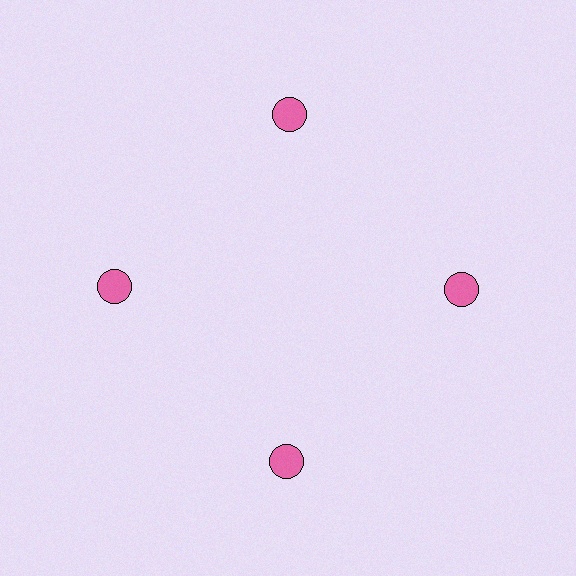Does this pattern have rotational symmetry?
Yes, this pattern has 4-fold rotational symmetry. It looks the same after rotating 90 degrees around the center.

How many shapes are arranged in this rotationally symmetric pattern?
There are 4 shapes, arranged in 4 groups of 1.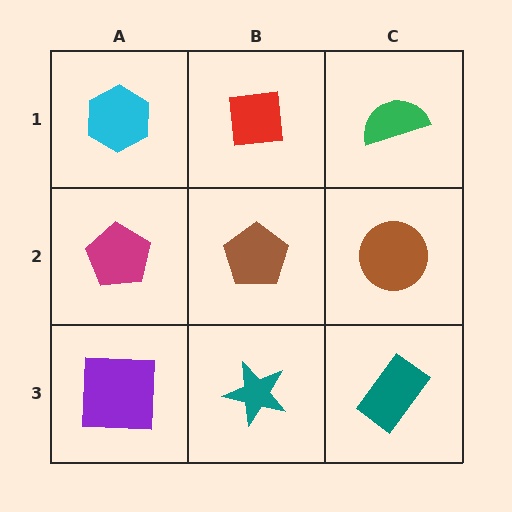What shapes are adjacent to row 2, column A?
A cyan hexagon (row 1, column A), a purple square (row 3, column A), a brown pentagon (row 2, column B).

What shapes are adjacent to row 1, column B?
A brown pentagon (row 2, column B), a cyan hexagon (row 1, column A), a green semicircle (row 1, column C).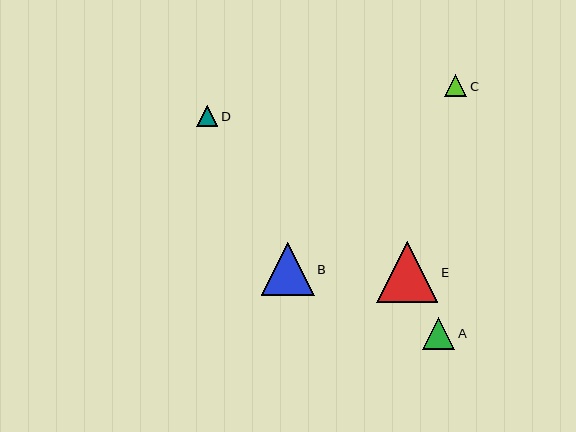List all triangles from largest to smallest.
From largest to smallest: E, B, A, C, D.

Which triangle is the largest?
Triangle E is the largest with a size of approximately 61 pixels.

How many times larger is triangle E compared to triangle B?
Triangle E is approximately 1.2 times the size of triangle B.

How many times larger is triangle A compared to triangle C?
Triangle A is approximately 1.5 times the size of triangle C.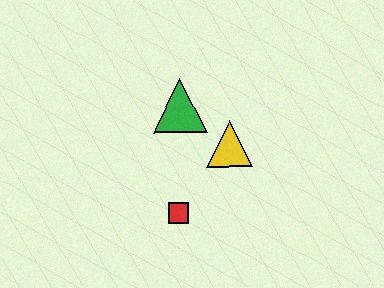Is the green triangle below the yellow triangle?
No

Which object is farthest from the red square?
The green triangle is farthest from the red square.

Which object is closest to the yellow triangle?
The green triangle is closest to the yellow triangle.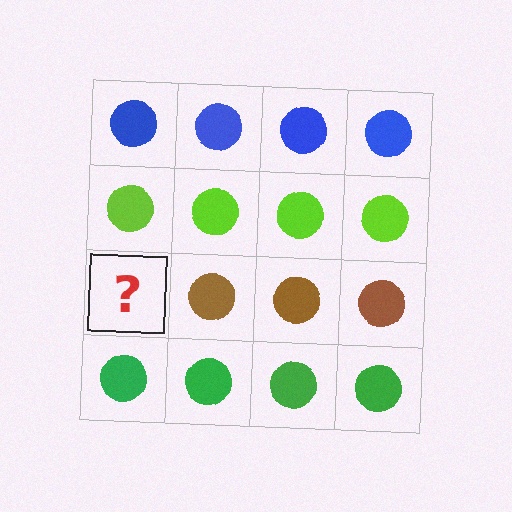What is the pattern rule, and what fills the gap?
The rule is that each row has a consistent color. The gap should be filled with a brown circle.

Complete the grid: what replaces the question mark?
The question mark should be replaced with a brown circle.